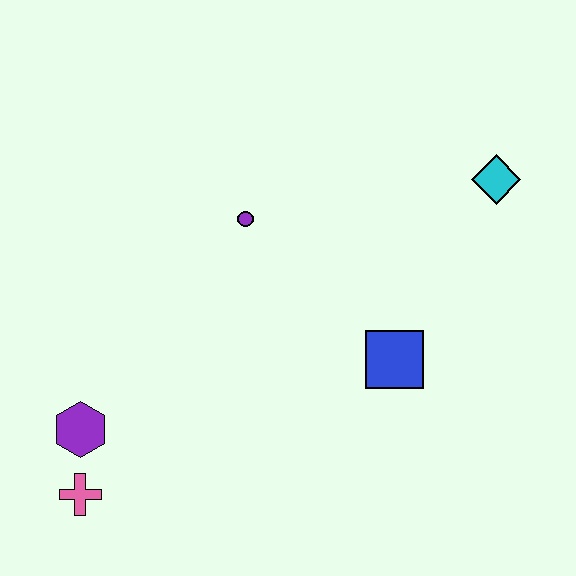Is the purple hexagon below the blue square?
Yes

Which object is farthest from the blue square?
The pink cross is farthest from the blue square.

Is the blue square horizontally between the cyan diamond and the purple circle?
Yes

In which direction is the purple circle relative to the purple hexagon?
The purple circle is above the purple hexagon.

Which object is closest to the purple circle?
The blue square is closest to the purple circle.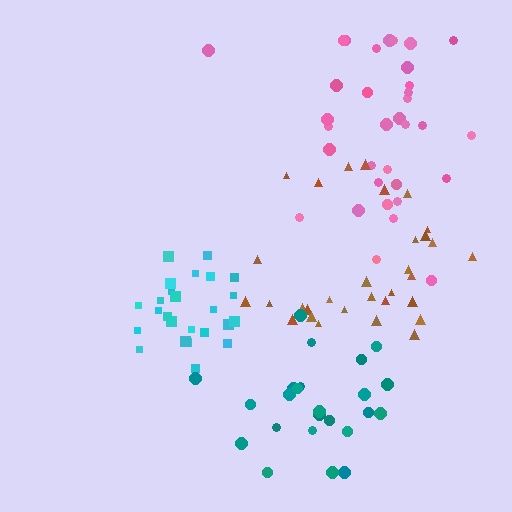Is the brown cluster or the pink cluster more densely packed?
Brown.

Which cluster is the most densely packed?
Cyan.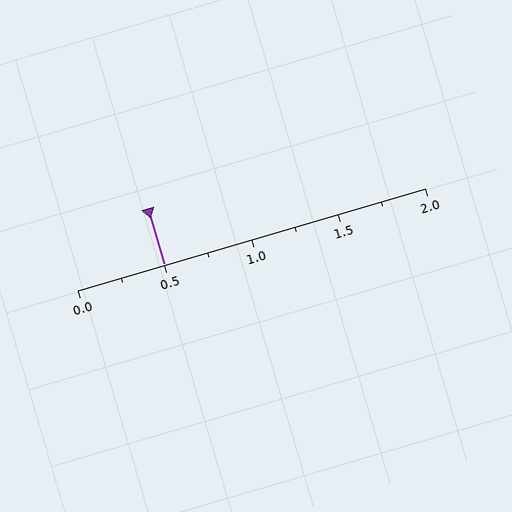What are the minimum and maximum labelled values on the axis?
The axis runs from 0.0 to 2.0.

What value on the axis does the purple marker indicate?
The marker indicates approximately 0.5.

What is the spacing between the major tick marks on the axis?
The major ticks are spaced 0.5 apart.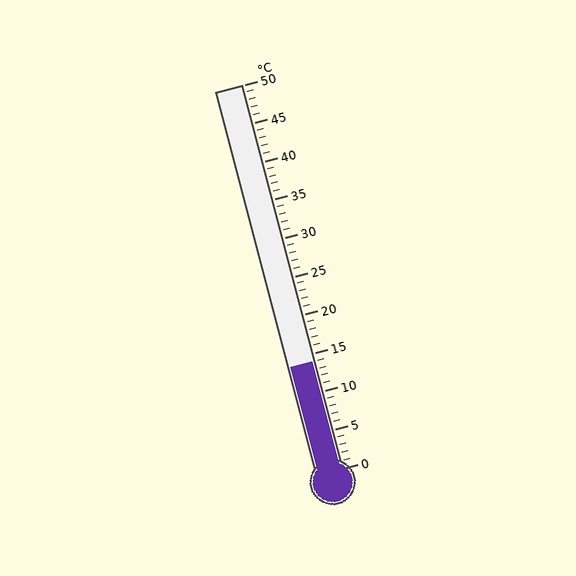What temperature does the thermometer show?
The thermometer shows approximately 14°C.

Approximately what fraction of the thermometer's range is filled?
The thermometer is filled to approximately 30% of its range.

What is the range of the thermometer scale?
The thermometer scale ranges from 0°C to 50°C.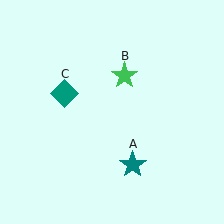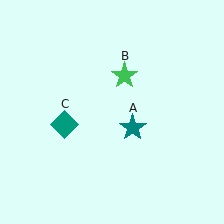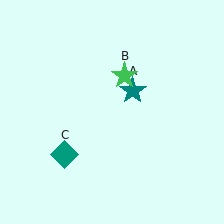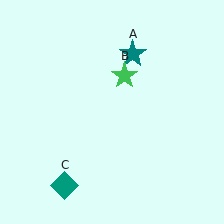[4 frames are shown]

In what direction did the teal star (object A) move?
The teal star (object A) moved up.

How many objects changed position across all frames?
2 objects changed position: teal star (object A), teal diamond (object C).